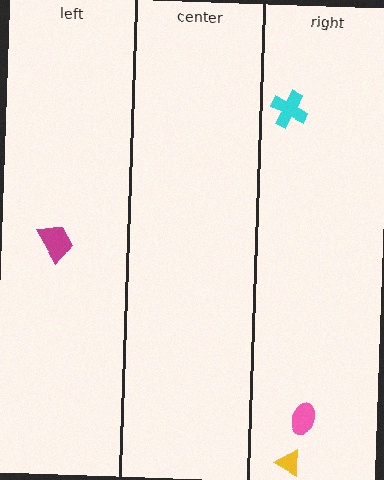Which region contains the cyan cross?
The right region.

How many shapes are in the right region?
3.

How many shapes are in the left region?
1.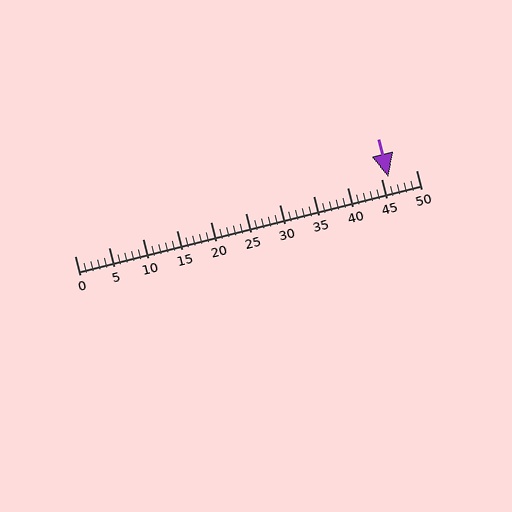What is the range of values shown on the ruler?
The ruler shows values from 0 to 50.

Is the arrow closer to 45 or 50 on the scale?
The arrow is closer to 45.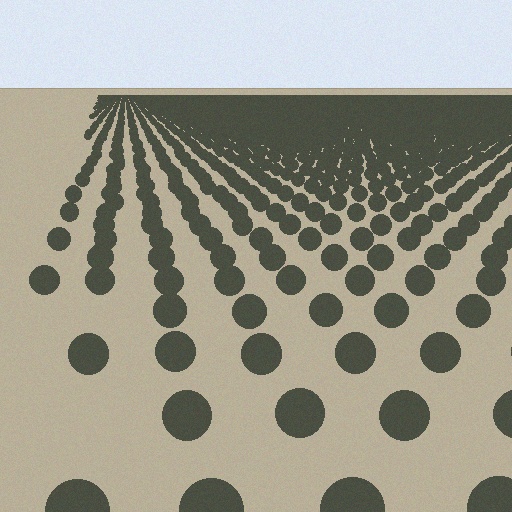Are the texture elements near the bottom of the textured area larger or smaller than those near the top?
Larger. Near the bottom, elements are closer to the viewer and appear at a bigger on-screen size.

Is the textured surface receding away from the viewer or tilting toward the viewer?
The surface is receding away from the viewer. Texture elements get smaller and denser toward the top.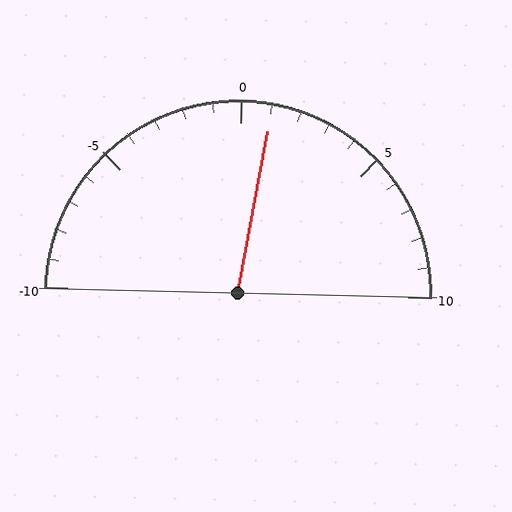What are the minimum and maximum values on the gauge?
The gauge ranges from -10 to 10.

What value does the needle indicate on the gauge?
The needle indicates approximately 1.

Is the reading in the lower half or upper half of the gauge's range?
The reading is in the upper half of the range (-10 to 10).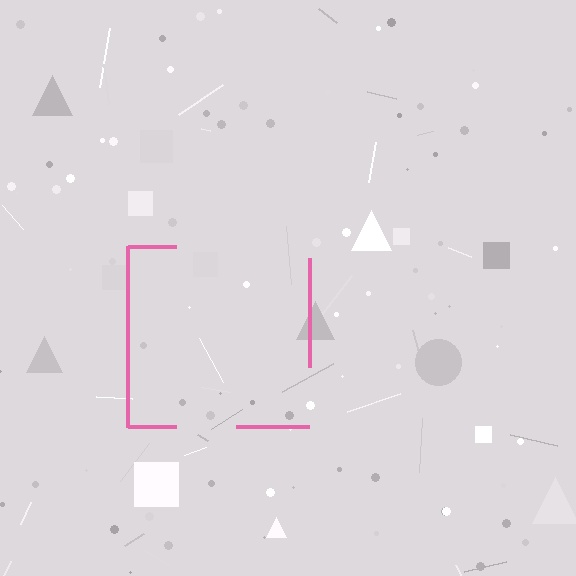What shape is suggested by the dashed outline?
The dashed outline suggests a square.